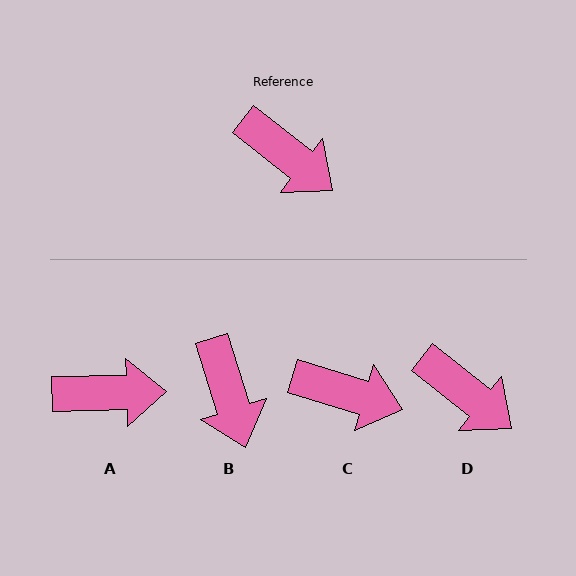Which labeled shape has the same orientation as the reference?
D.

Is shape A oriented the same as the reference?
No, it is off by about 40 degrees.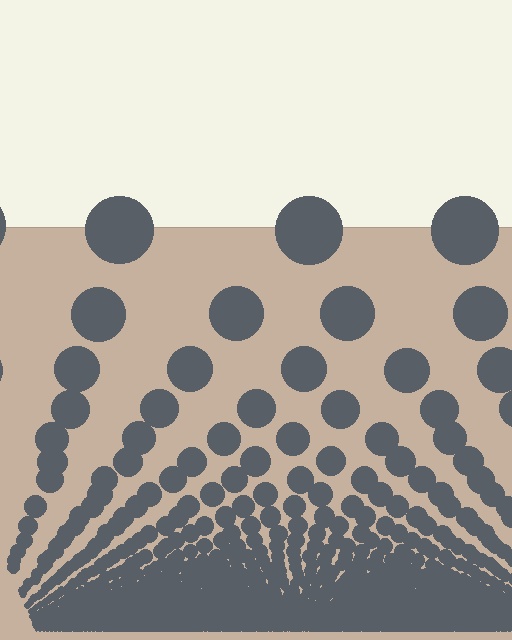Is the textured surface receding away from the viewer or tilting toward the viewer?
The surface appears to tilt toward the viewer. Texture elements get larger and sparser toward the top.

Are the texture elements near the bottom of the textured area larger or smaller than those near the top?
Smaller. The gradient is inverted — elements near the bottom are smaller and denser.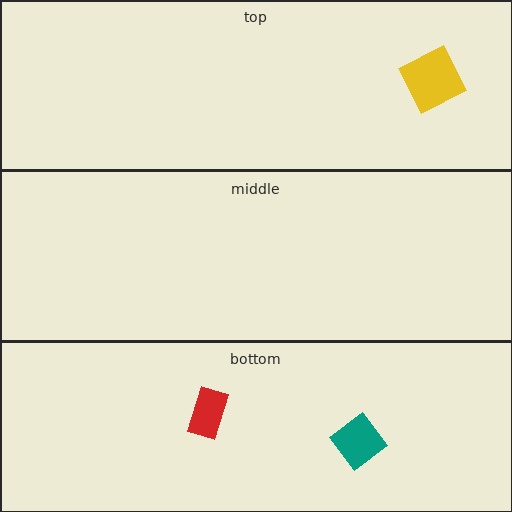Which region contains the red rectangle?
The bottom region.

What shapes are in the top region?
The yellow square.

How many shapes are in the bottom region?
2.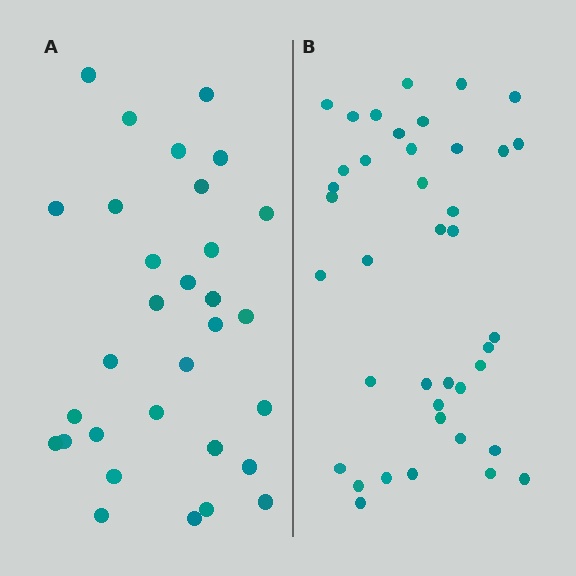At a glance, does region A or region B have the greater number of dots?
Region B (the right region) has more dots.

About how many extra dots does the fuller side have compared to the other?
Region B has roughly 8 or so more dots than region A.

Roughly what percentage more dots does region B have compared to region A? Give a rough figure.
About 30% more.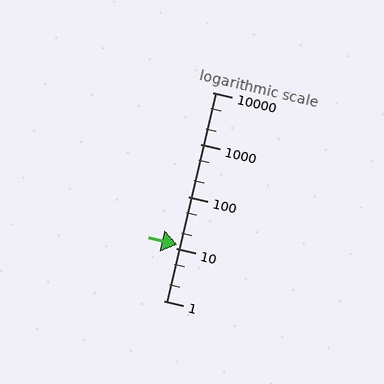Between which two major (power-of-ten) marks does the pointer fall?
The pointer is between 10 and 100.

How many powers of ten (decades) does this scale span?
The scale spans 4 decades, from 1 to 10000.